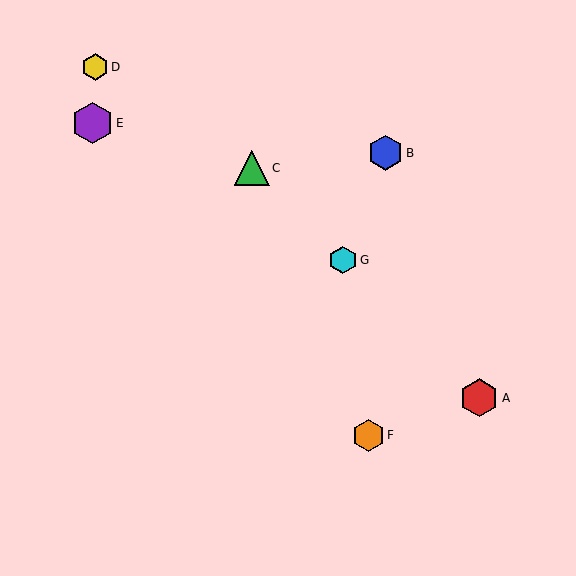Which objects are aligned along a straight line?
Objects A, C, G are aligned along a straight line.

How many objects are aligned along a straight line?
3 objects (A, C, G) are aligned along a straight line.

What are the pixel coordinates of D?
Object D is at (95, 67).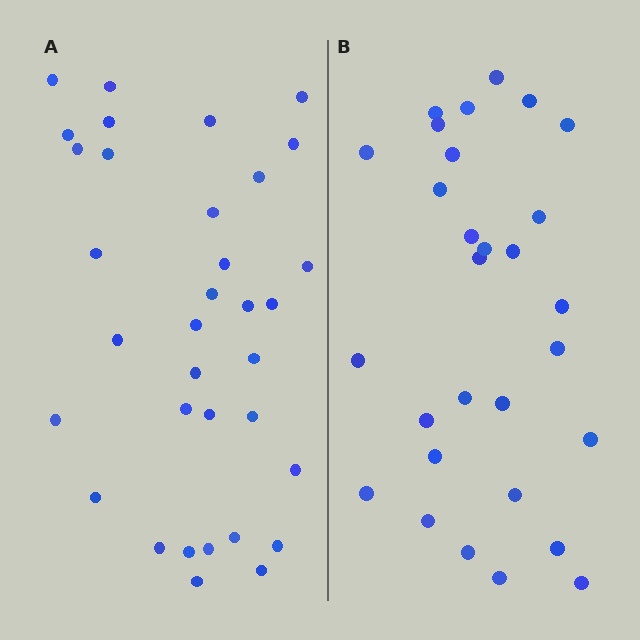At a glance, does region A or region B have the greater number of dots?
Region A (the left region) has more dots.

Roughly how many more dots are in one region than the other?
Region A has about 5 more dots than region B.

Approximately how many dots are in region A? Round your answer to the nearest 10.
About 30 dots. (The exact count is 34, which rounds to 30.)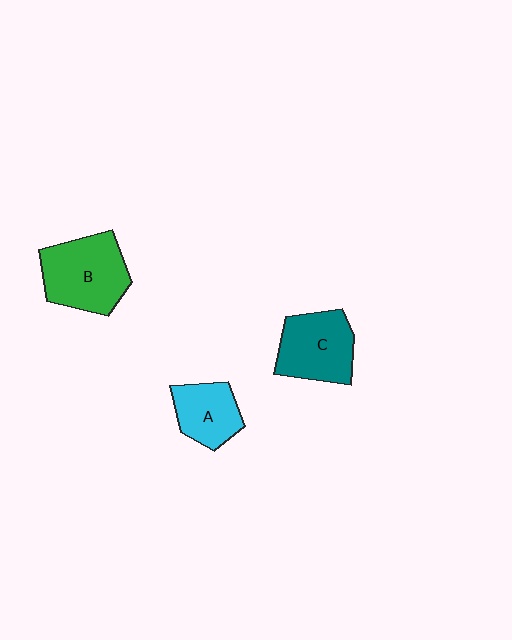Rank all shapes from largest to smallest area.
From largest to smallest: B (green), C (teal), A (cyan).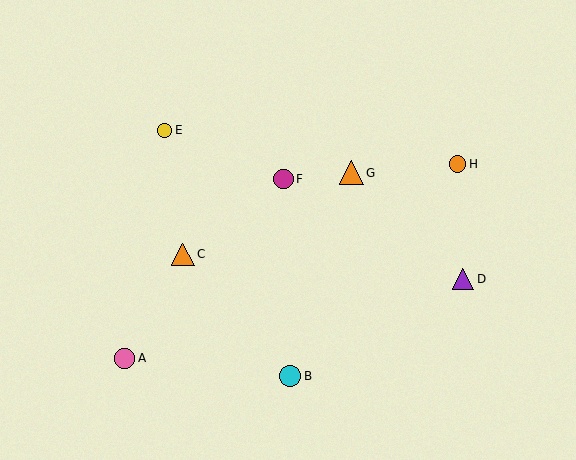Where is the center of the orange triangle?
The center of the orange triangle is at (352, 173).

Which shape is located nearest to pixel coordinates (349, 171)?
The orange triangle (labeled G) at (352, 173) is nearest to that location.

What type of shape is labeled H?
Shape H is an orange circle.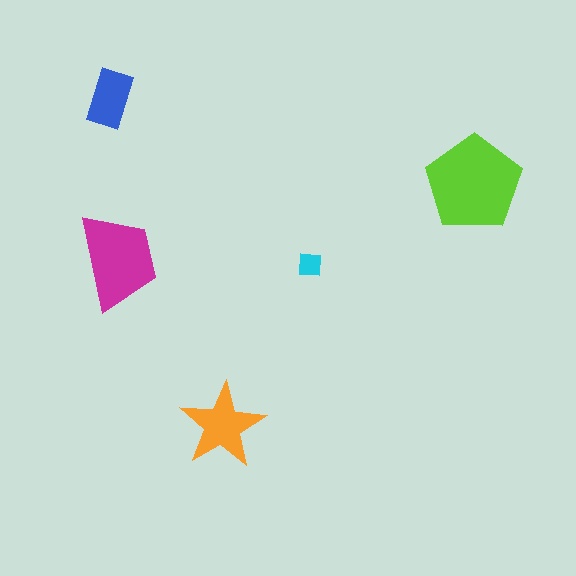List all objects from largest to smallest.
The lime pentagon, the magenta trapezoid, the orange star, the blue rectangle, the cyan square.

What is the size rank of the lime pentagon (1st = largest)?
1st.